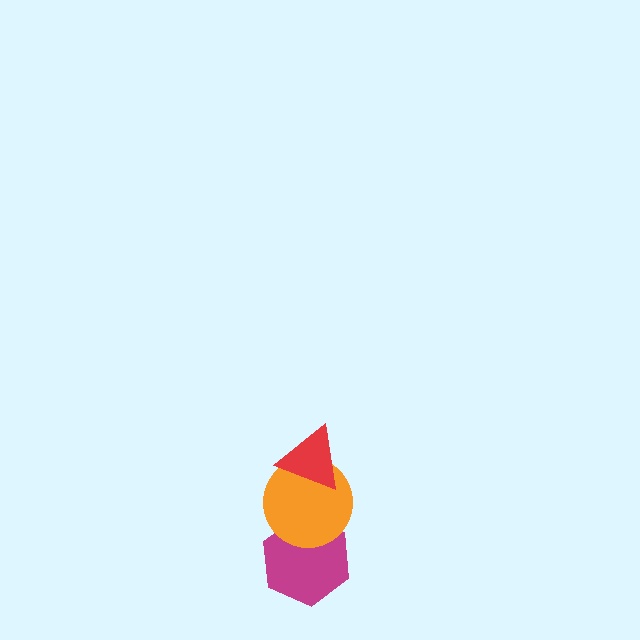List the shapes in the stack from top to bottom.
From top to bottom: the red triangle, the orange circle, the magenta hexagon.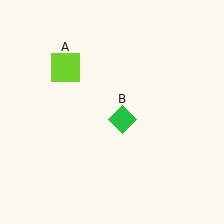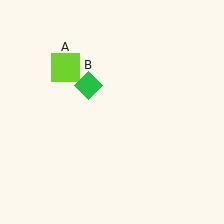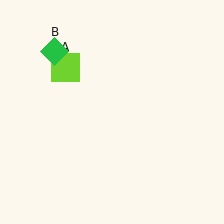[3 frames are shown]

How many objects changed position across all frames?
1 object changed position: green diamond (object B).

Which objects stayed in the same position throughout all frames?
Lime square (object A) remained stationary.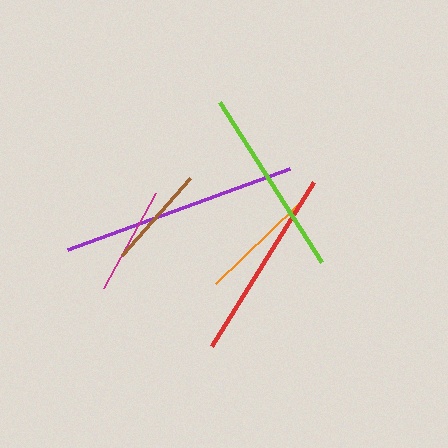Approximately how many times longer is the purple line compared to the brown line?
The purple line is approximately 2.3 times the length of the brown line.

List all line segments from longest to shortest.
From longest to shortest: purple, red, lime, orange, magenta, brown.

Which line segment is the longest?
The purple line is the longest at approximately 237 pixels.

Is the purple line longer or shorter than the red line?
The purple line is longer than the red line.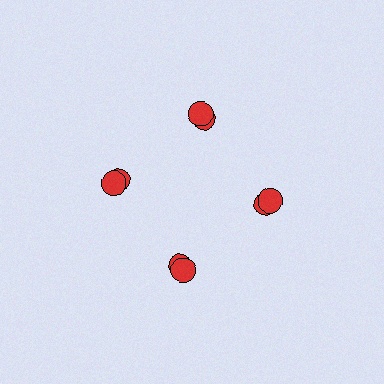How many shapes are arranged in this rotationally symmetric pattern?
There are 8 shapes, arranged in 4 groups of 2.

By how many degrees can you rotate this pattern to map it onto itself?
The pattern maps onto itself every 90 degrees of rotation.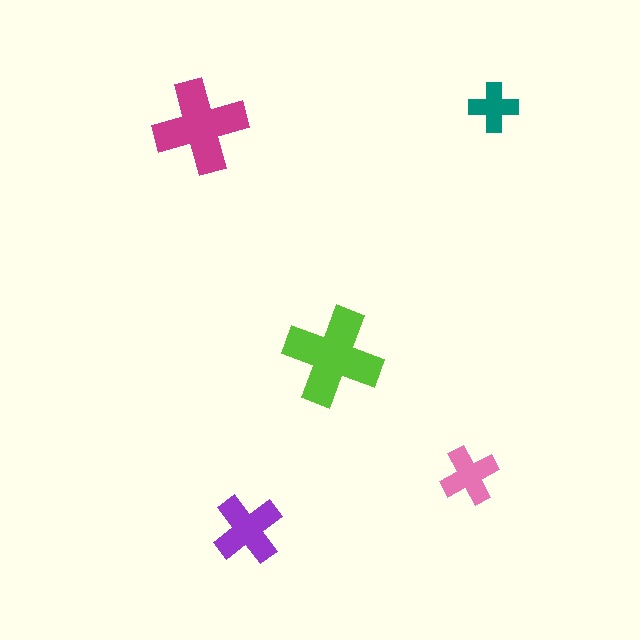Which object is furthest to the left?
The magenta cross is leftmost.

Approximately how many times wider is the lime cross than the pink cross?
About 1.5 times wider.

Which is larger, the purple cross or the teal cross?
The purple one.